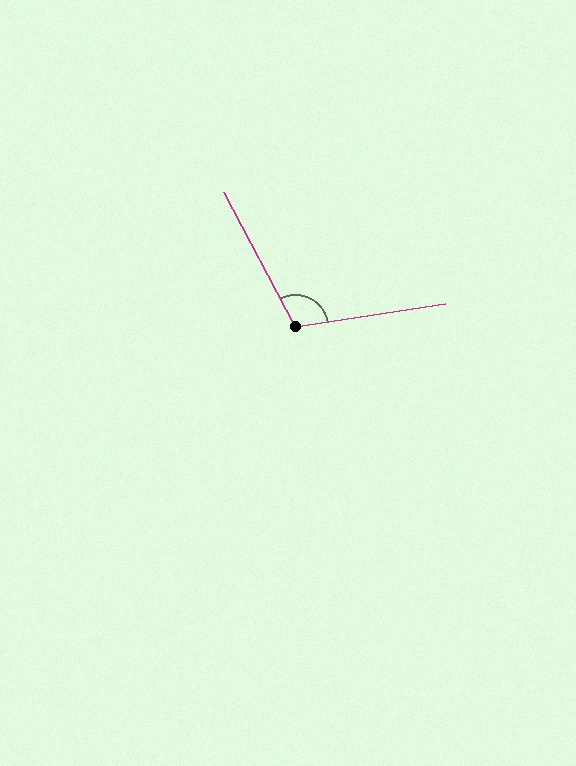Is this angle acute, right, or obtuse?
It is obtuse.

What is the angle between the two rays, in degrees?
Approximately 109 degrees.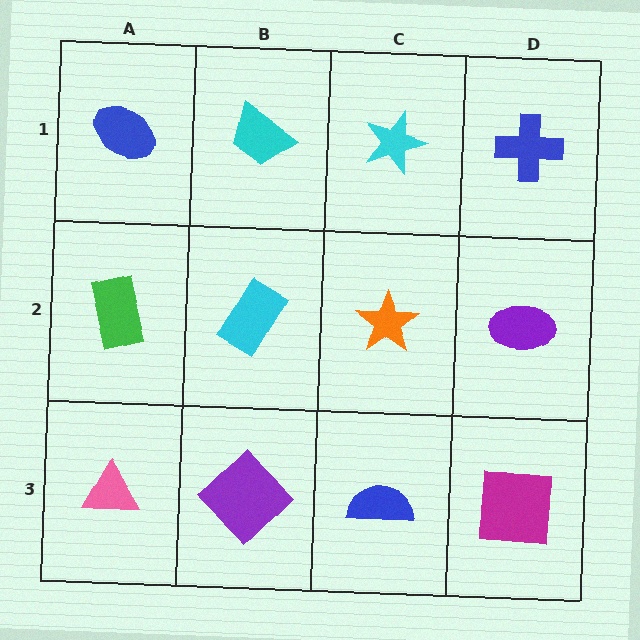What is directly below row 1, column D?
A purple ellipse.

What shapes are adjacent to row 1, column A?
A green rectangle (row 2, column A), a cyan trapezoid (row 1, column B).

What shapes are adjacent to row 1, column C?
An orange star (row 2, column C), a cyan trapezoid (row 1, column B), a blue cross (row 1, column D).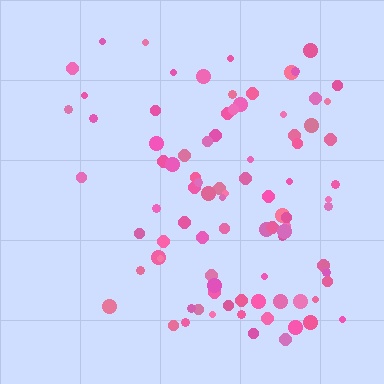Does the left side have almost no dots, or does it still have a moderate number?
Still a moderate number, just noticeably fewer than the right.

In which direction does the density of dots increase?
From left to right, with the right side densest.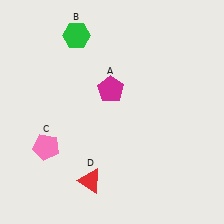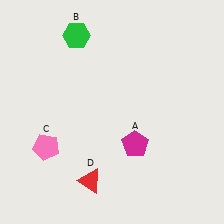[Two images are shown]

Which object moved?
The magenta pentagon (A) moved down.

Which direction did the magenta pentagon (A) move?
The magenta pentagon (A) moved down.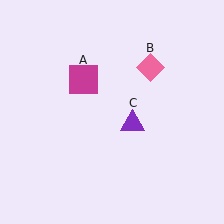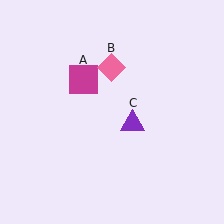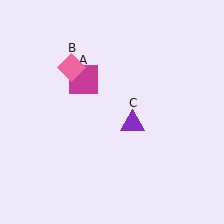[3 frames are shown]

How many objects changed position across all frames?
1 object changed position: pink diamond (object B).